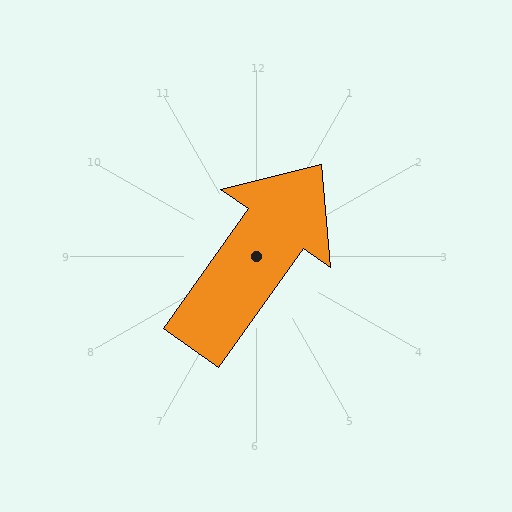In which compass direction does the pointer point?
Northeast.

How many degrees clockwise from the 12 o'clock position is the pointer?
Approximately 35 degrees.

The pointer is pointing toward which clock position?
Roughly 1 o'clock.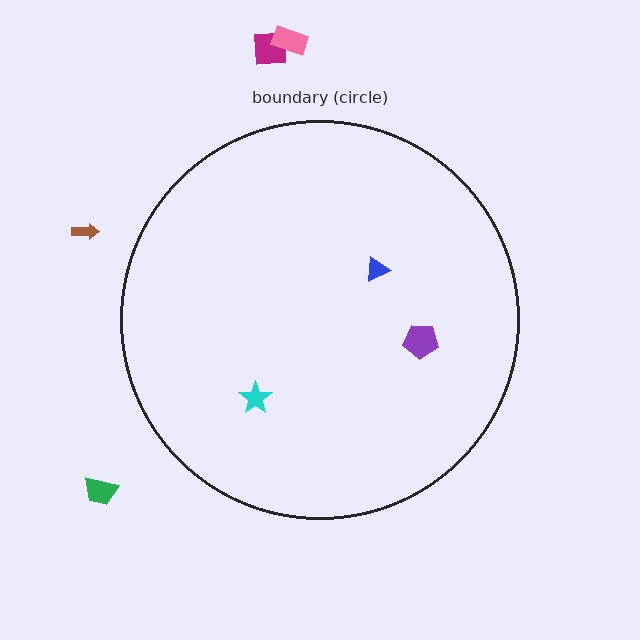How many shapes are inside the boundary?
3 inside, 4 outside.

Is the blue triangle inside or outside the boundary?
Inside.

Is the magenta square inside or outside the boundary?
Outside.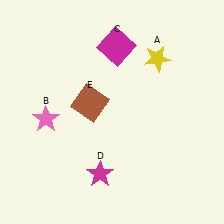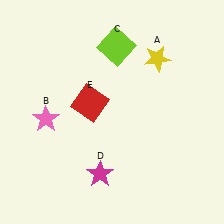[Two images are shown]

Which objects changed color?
C changed from magenta to lime. E changed from brown to red.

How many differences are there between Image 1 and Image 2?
There are 2 differences between the two images.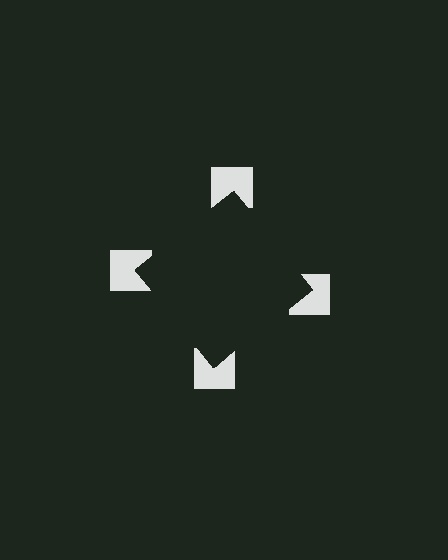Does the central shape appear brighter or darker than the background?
It typically appears slightly darker than the background, even though no actual brightness change is drawn.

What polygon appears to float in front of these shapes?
An illusory square — its edges are inferred from the aligned wedge cuts in the notched squares, not physically drawn.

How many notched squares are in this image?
There are 4 — one at each vertex of the illusory square.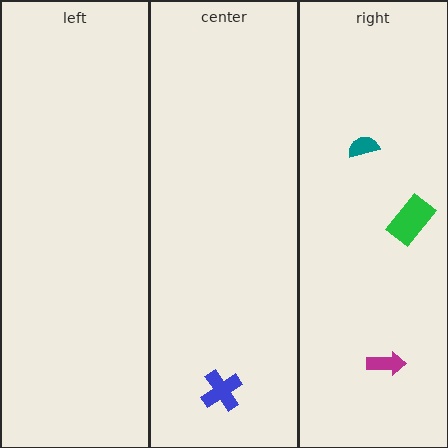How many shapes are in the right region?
3.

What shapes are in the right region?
The magenta arrow, the teal semicircle, the green rectangle.